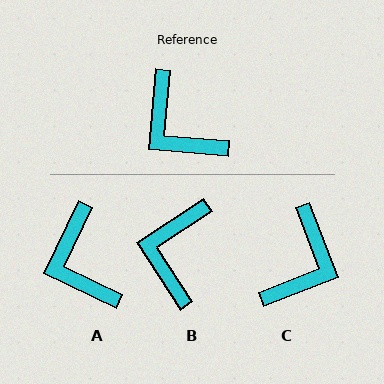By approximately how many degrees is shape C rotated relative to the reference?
Approximately 116 degrees counter-clockwise.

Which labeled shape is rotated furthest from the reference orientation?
C, about 116 degrees away.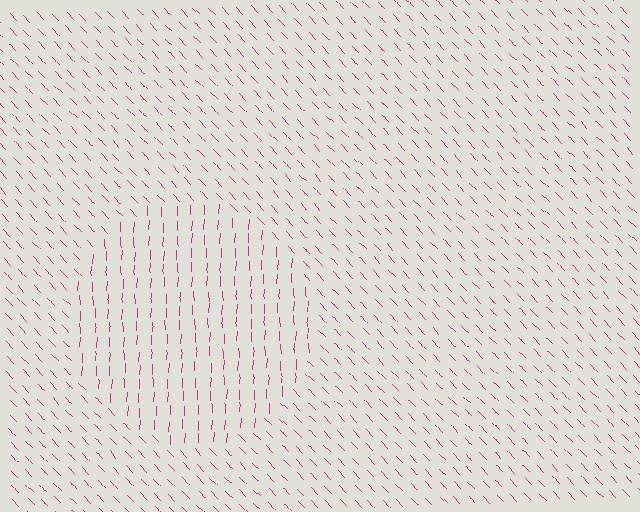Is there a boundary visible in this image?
Yes, there is a texture boundary formed by a change in line orientation.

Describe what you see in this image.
The image is filled with small magenta line segments. A circle region in the image has lines oriented differently from the surrounding lines, creating a visible texture boundary.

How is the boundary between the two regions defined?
The boundary is defined purely by a change in line orientation (approximately 45 degrees difference). All lines are the same color and thickness.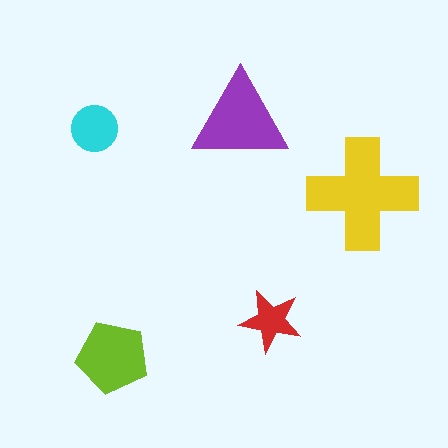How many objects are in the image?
There are 5 objects in the image.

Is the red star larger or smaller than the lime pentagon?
Smaller.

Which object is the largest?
The yellow cross.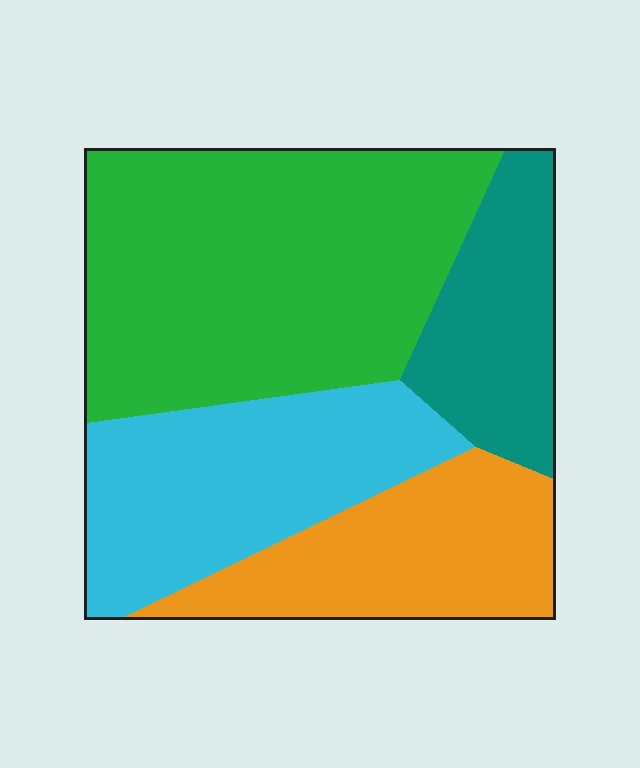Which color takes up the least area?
Teal, at roughly 15%.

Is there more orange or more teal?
Orange.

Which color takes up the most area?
Green, at roughly 40%.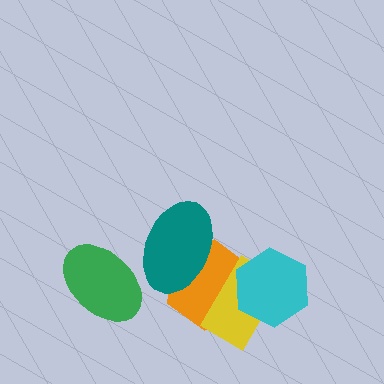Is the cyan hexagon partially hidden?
No, no other shape covers it.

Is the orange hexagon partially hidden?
Yes, it is partially covered by another shape.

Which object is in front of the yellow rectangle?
The cyan hexagon is in front of the yellow rectangle.